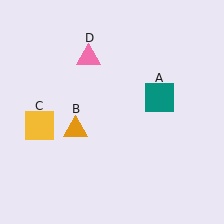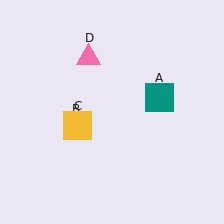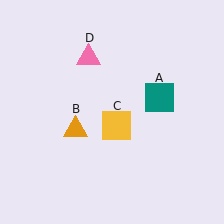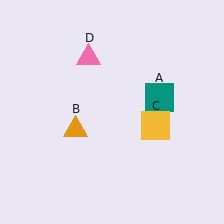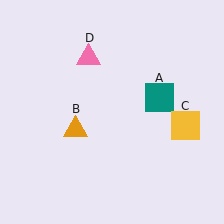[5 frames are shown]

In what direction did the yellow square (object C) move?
The yellow square (object C) moved right.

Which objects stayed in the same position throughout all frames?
Teal square (object A) and orange triangle (object B) and pink triangle (object D) remained stationary.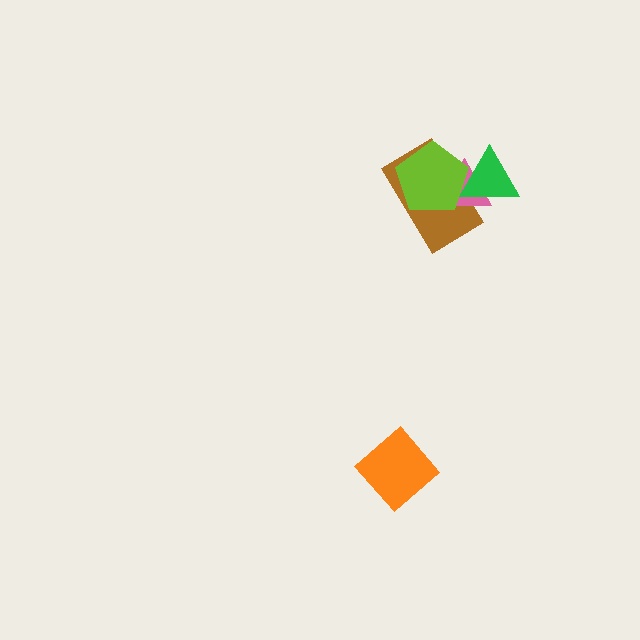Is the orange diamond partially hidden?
No, no other shape covers it.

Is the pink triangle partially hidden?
Yes, it is partially covered by another shape.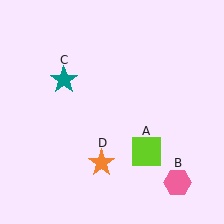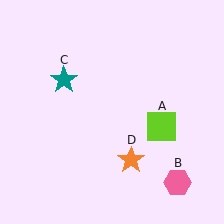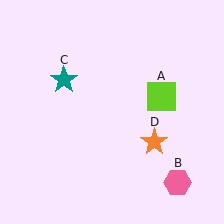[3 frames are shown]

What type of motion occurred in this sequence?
The lime square (object A), orange star (object D) rotated counterclockwise around the center of the scene.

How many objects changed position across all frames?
2 objects changed position: lime square (object A), orange star (object D).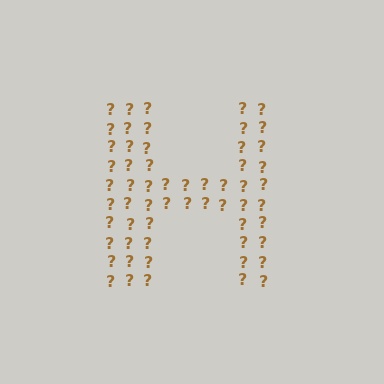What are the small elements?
The small elements are question marks.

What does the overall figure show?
The overall figure shows the letter H.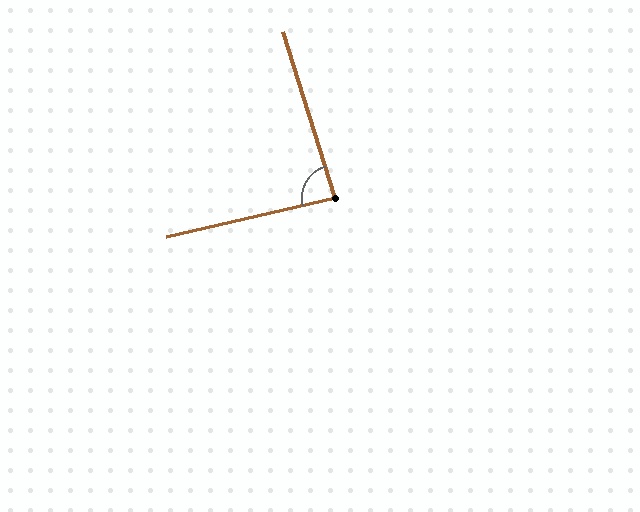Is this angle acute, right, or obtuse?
It is approximately a right angle.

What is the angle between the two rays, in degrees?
Approximately 86 degrees.